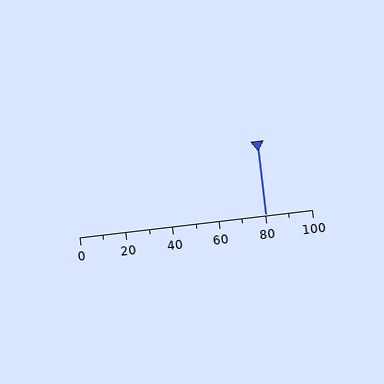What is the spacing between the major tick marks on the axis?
The major ticks are spaced 20 apart.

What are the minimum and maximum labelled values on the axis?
The axis runs from 0 to 100.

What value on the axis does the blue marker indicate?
The marker indicates approximately 80.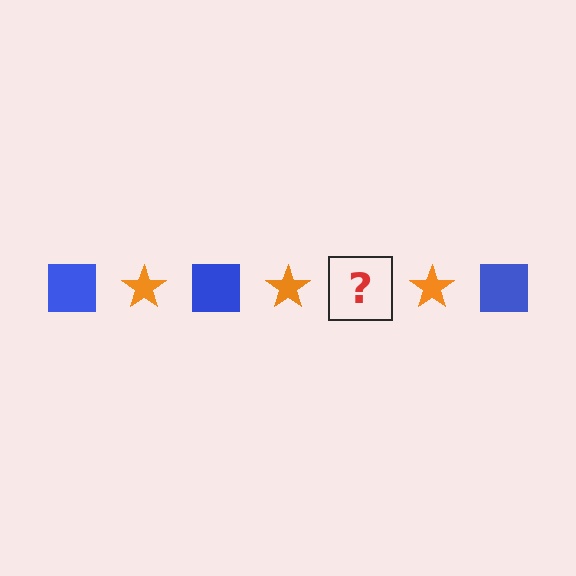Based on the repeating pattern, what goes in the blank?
The blank should be a blue square.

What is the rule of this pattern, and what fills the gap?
The rule is that the pattern alternates between blue square and orange star. The gap should be filled with a blue square.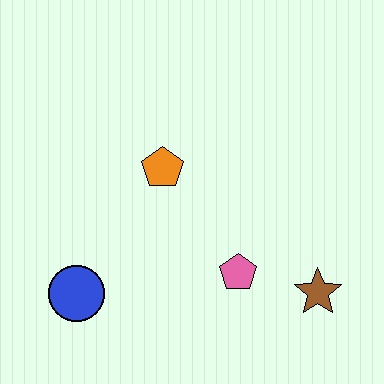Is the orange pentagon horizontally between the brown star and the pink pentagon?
No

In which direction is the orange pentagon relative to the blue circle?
The orange pentagon is above the blue circle.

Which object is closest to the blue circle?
The orange pentagon is closest to the blue circle.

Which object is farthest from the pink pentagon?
The blue circle is farthest from the pink pentagon.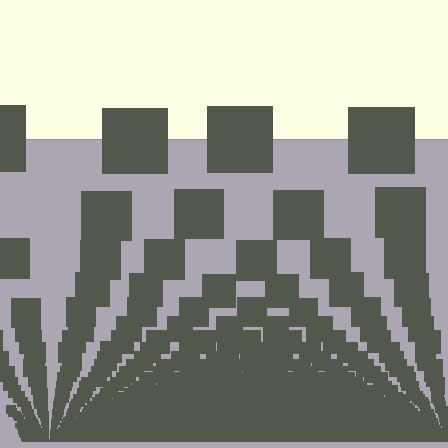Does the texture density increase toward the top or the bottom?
Density increases toward the bottom.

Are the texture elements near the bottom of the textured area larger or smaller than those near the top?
Smaller. The gradient is inverted — elements near the bottom are smaller and denser.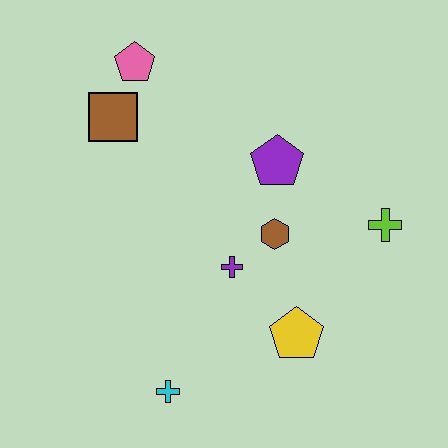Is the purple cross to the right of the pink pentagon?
Yes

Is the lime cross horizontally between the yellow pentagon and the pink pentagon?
No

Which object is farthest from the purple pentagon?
The cyan cross is farthest from the purple pentagon.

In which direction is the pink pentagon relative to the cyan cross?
The pink pentagon is above the cyan cross.